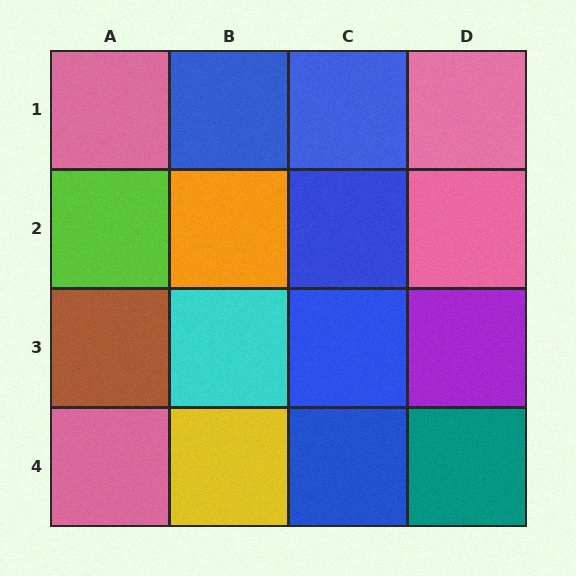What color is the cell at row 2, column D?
Pink.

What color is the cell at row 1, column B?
Blue.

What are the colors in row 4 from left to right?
Pink, yellow, blue, teal.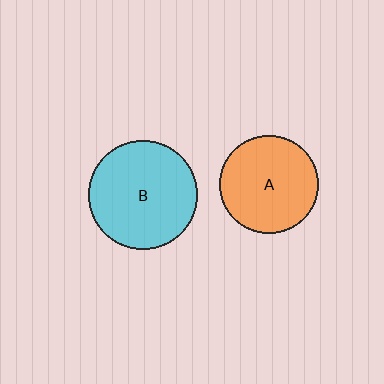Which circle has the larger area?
Circle B (cyan).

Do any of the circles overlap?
No, none of the circles overlap.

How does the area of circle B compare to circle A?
Approximately 1.2 times.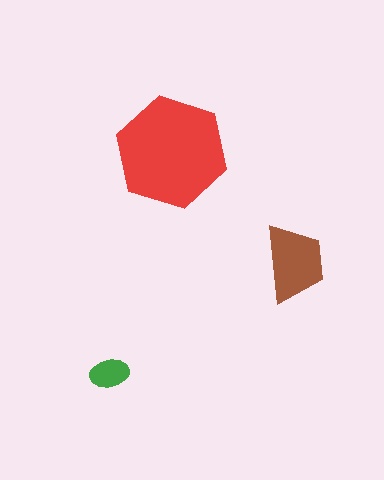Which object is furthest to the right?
The brown trapezoid is rightmost.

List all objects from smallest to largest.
The green ellipse, the brown trapezoid, the red hexagon.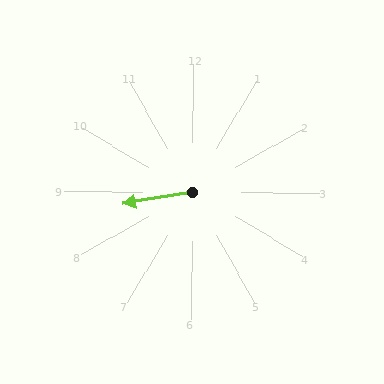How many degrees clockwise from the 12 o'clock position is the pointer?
Approximately 261 degrees.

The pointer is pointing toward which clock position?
Roughly 9 o'clock.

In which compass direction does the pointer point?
West.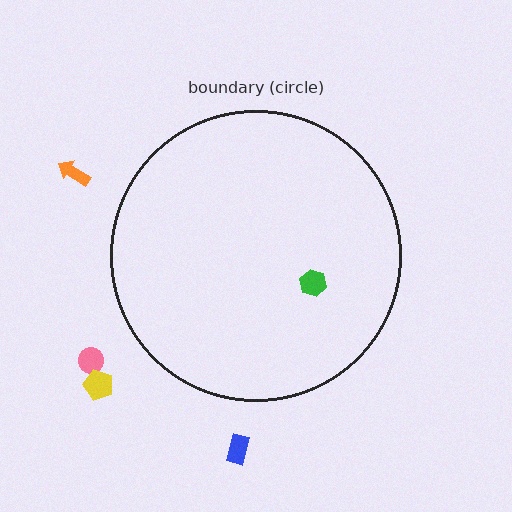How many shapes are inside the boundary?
1 inside, 4 outside.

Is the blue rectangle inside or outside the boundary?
Outside.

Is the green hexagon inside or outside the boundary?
Inside.